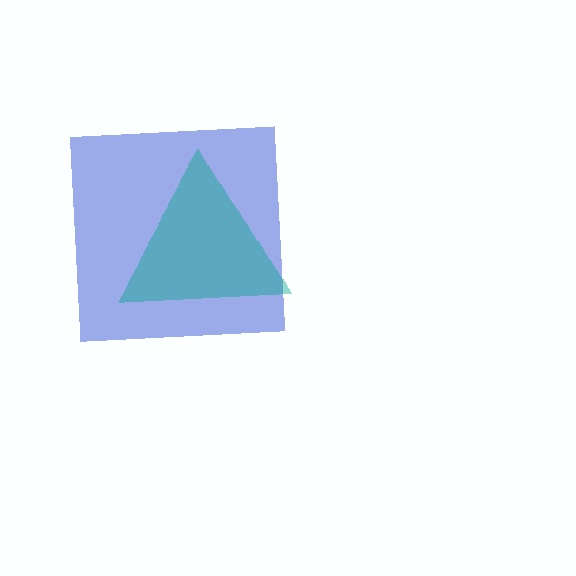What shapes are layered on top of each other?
The layered shapes are: a blue square, a teal triangle.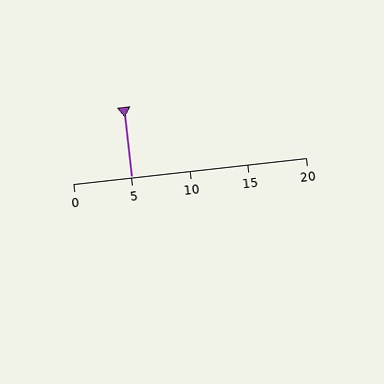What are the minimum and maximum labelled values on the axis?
The axis runs from 0 to 20.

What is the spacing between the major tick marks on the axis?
The major ticks are spaced 5 apart.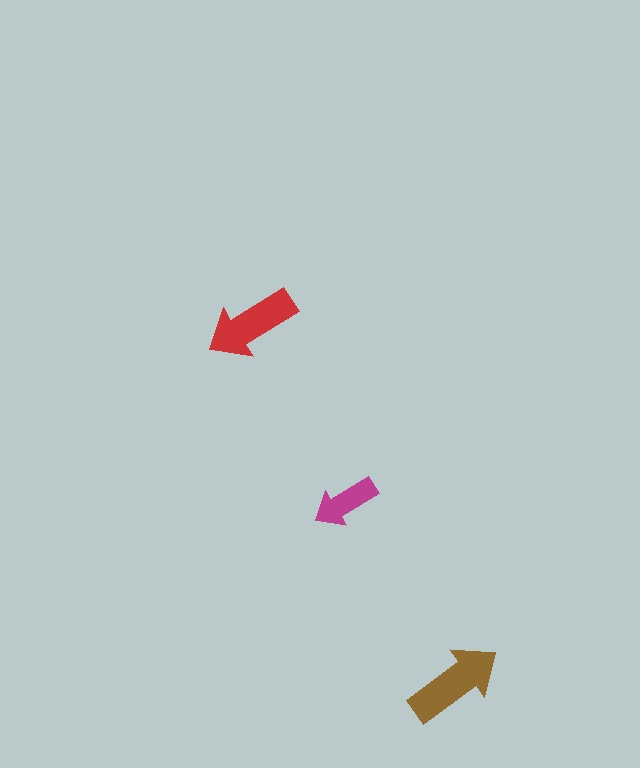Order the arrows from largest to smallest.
the brown one, the red one, the magenta one.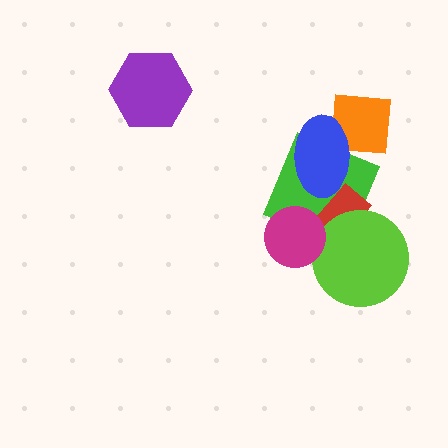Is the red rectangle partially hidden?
Yes, it is partially covered by another shape.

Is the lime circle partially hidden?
Yes, it is partially covered by another shape.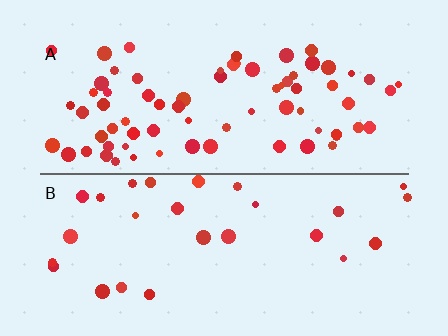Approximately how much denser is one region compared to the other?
Approximately 2.6× — region A over region B.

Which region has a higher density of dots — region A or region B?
A (the top).